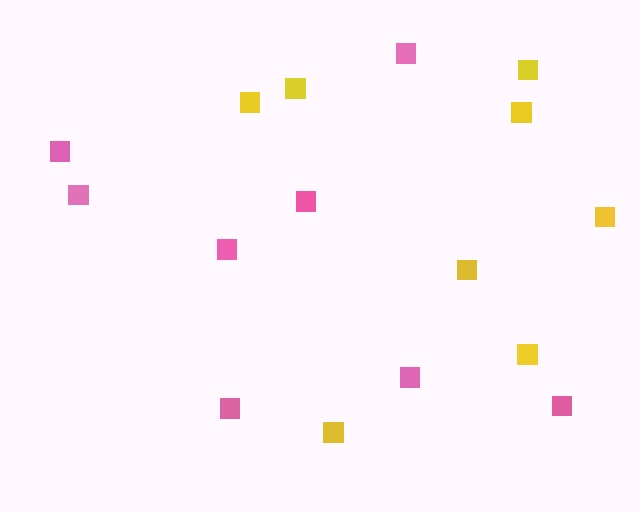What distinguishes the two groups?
There are 2 groups: one group of yellow squares (8) and one group of pink squares (8).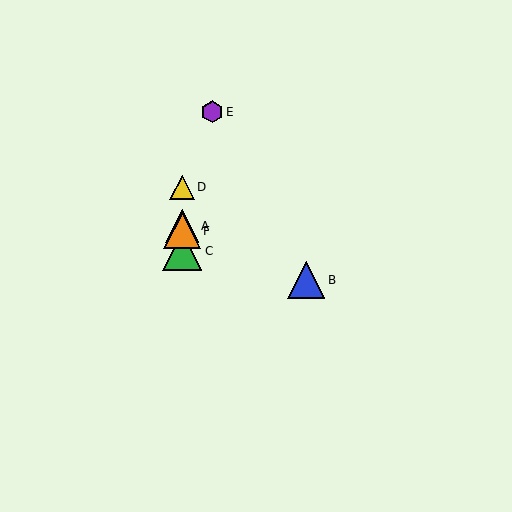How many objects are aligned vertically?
4 objects (A, C, D, F) are aligned vertically.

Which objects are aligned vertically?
Objects A, C, D, F are aligned vertically.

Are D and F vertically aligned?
Yes, both are at x≈182.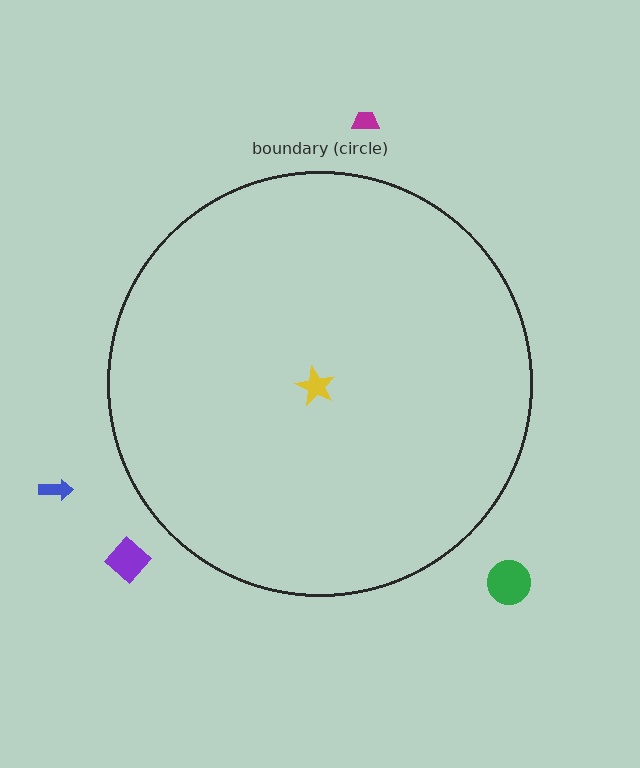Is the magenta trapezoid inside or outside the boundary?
Outside.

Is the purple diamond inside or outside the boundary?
Outside.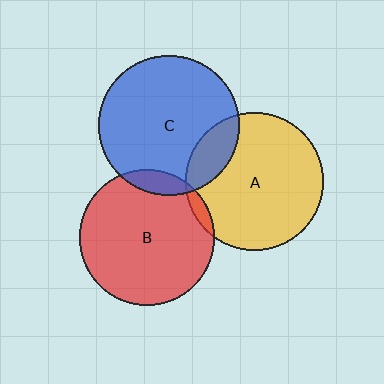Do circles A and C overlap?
Yes.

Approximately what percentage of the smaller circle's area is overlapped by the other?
Approximately 15%.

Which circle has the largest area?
Circle C (blue).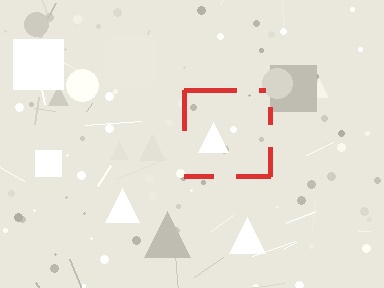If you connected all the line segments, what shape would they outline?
They would outline a square.